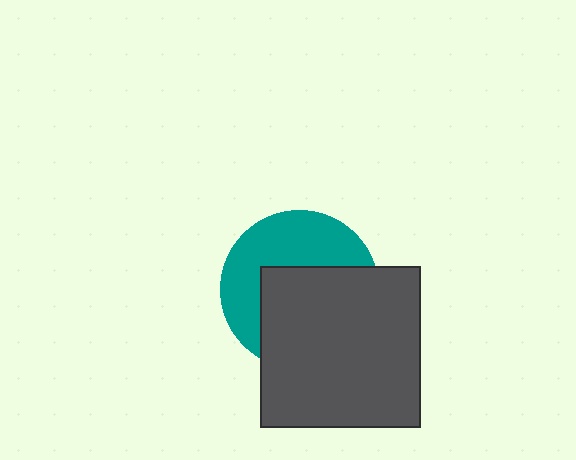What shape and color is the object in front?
The object in front is a dark gray square.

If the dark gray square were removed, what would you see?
You would see the complete teal circle.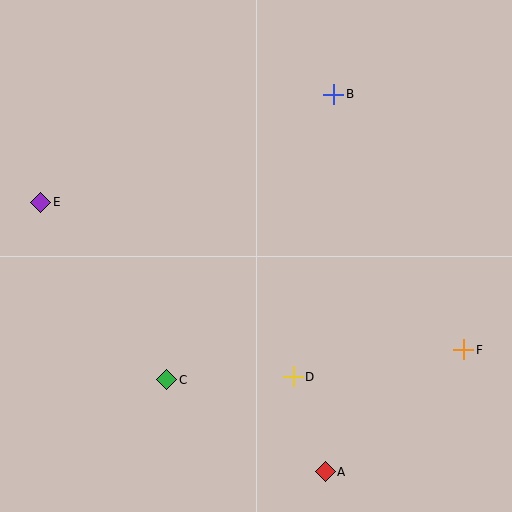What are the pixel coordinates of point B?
Point B is at (334, 94).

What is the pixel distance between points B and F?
The distance between B and F is 287 pixels.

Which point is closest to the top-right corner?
Point B is closest to the top-right corner.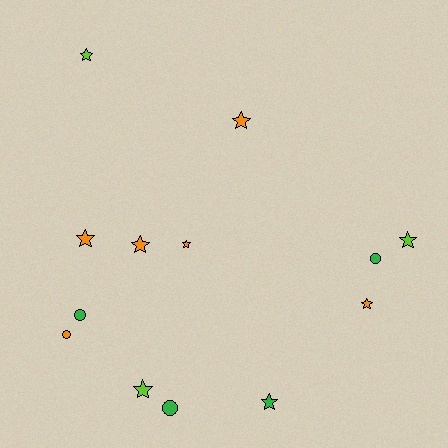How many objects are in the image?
There are 13 objects.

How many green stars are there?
There is 1 green star.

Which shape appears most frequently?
Star, with 9 objects.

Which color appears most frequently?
Orange, with 6 objects.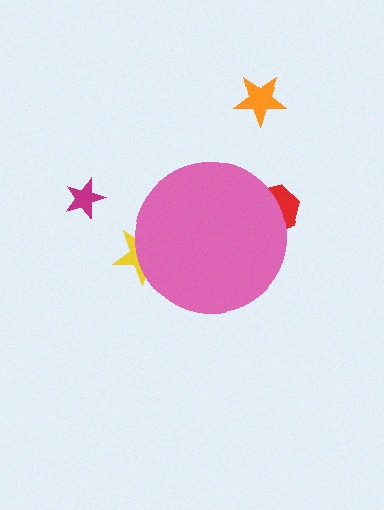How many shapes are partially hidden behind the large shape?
2 shapes are partially hidden.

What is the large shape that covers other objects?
A pink circle.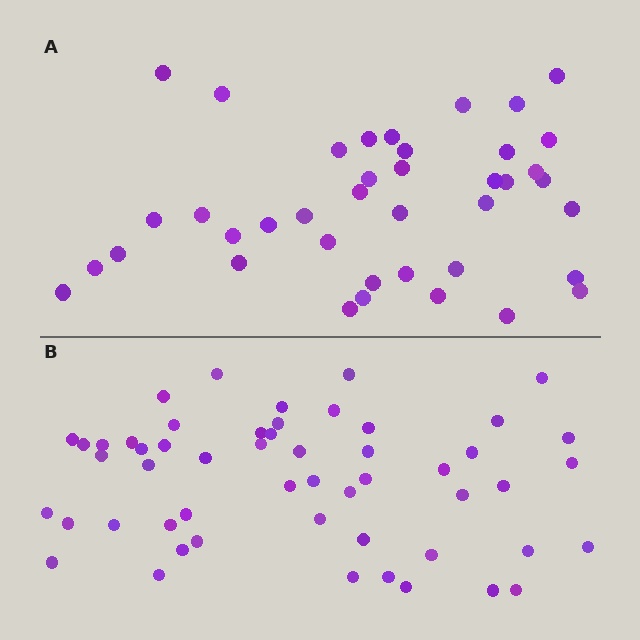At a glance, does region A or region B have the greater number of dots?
Region B (the bottom region) has more dots.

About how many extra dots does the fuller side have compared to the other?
Region B has approximately 15 more dots than region A.